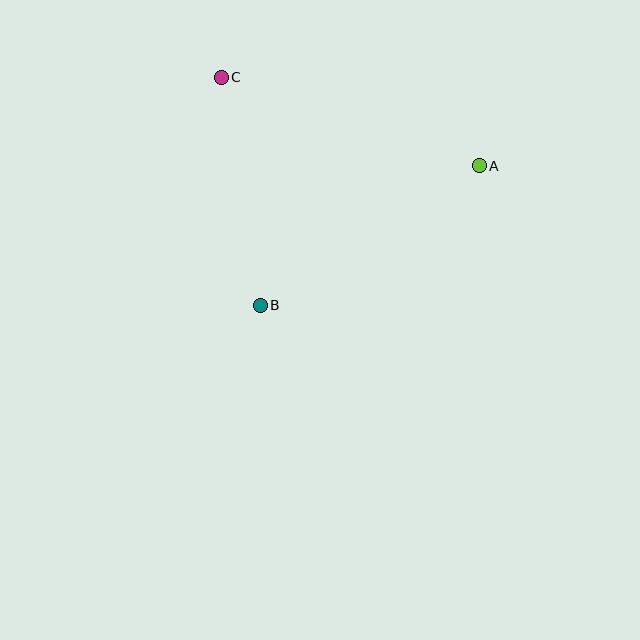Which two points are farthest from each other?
Points A and C are farthest from each other.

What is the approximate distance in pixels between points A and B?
The distance between A and B is approximately 259 pixels.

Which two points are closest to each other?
Points B and C are closest to each other.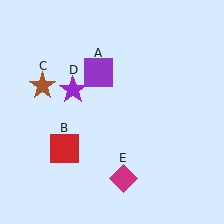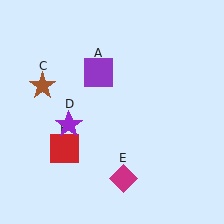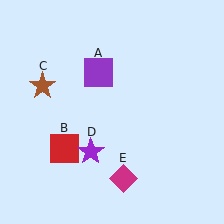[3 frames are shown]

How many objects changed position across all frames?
1 object changed position: purple star (object D).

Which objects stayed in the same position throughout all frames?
Purple square (object A) and red square (object B) and brown star (object C) and magenta diamond (object E) remained stationary.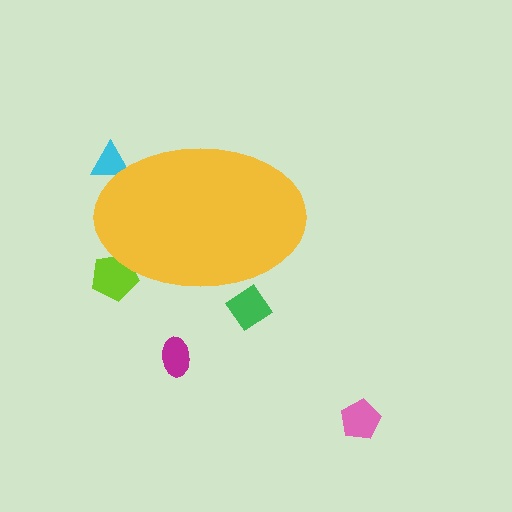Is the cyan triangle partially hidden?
Yes, the cyan triangle is partially hidden behind the yellow ellipse.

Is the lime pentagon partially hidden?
Yes, the lime pentagon is partially hidden behind the yellow ellipse.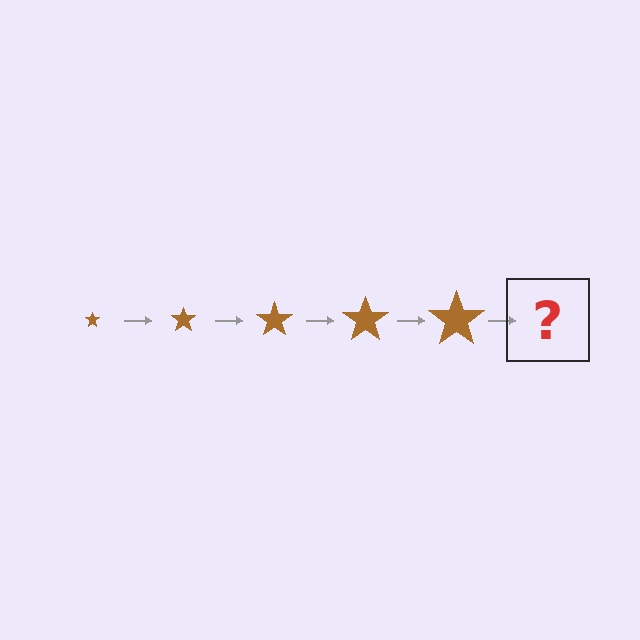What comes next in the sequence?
The next element should be a brown star, larger than the previous one.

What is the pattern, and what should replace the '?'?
The pattern is that the star gets progressively larger each step. The '?' should be a brown star, larger than the previous one.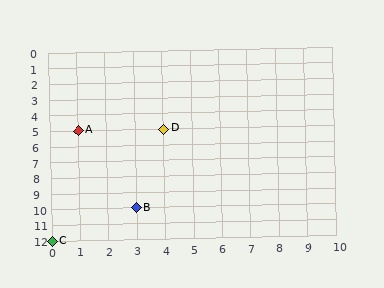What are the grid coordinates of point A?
Point A is at grid coordinates (1, 5).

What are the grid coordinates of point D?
Point D is at grid coordinates (4, 5).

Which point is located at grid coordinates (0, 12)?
Point C is at (0, 12).